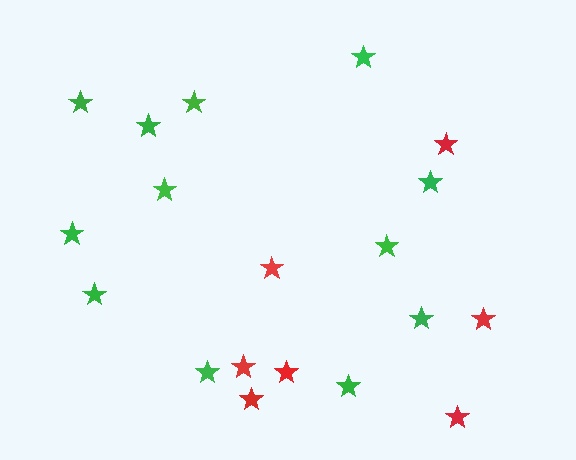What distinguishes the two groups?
There are 2 groups: one group of red stars (7) and one group of green stars (12).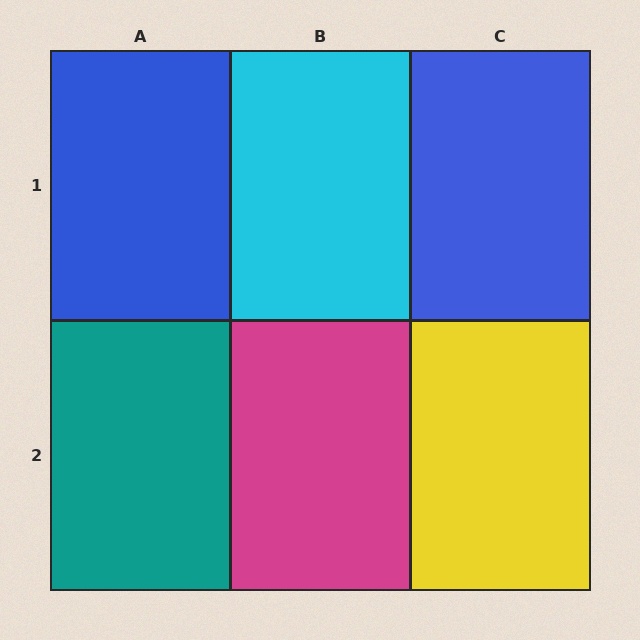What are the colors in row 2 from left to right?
Teal, magenta, yellow.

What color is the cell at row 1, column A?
Blue.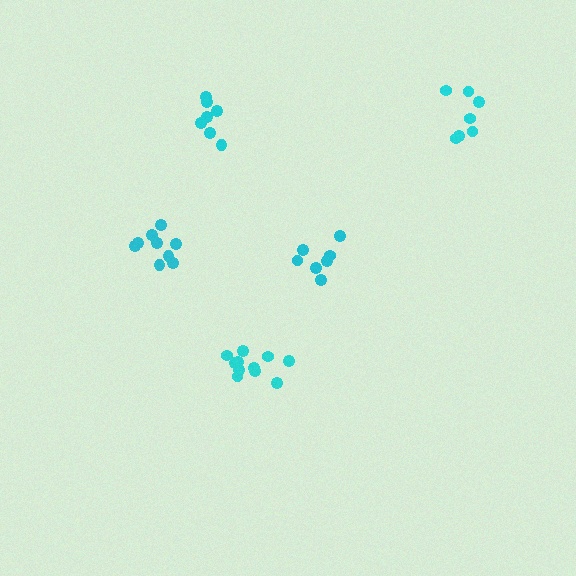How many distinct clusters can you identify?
There are 5 distinct clusters.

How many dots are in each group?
Group 1: 11 dots, Group 2: 7 dots, Group 3: 7 dots, Group 4: 9 dots, Group 5: 7 dots (41 total).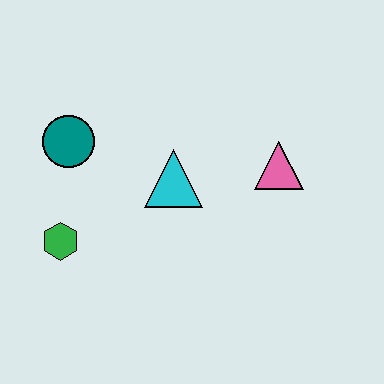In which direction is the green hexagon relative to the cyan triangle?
The green hexagon is to the left of the cyan triangle.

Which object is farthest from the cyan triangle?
The green hexagon is farthest from the cyan triangle.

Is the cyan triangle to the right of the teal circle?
Yes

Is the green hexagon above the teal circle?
No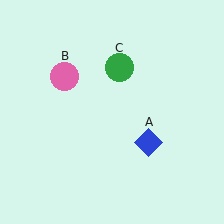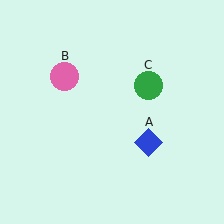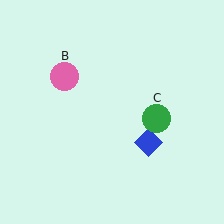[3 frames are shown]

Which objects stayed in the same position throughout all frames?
Blue diamond (object A) and pink circle (object B) remained stationary.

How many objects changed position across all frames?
1 object changed position: green circle (object C).